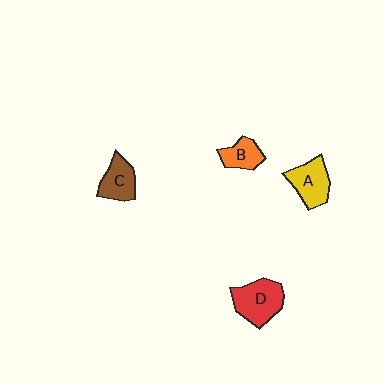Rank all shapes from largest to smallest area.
From largest to smallest: D (red), A (yellow), C (brown), B (orange).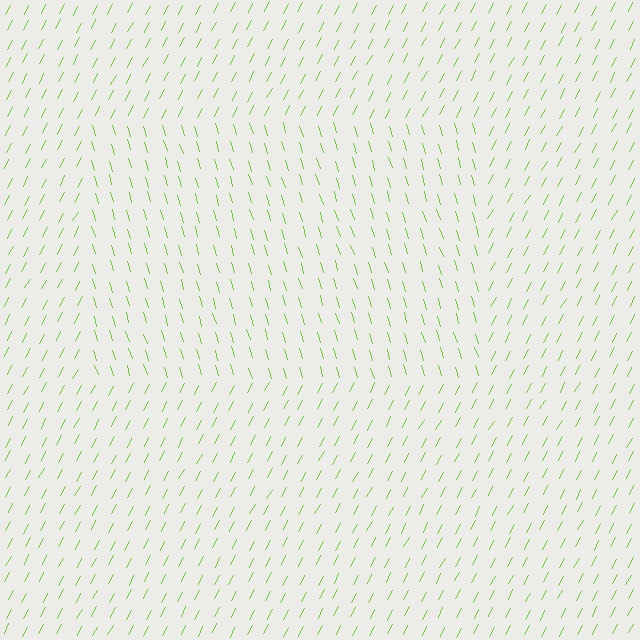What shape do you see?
I see a rectangle.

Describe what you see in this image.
The image is filled with small lime line segments. A rectangle region in the image has lines oriented differently from the surrounding lines, creating a visible texture boundary.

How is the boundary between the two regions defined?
The boundary is defined purely by a change in line orientation (approximately 45 degrees difference). All lines are the same color and thickness.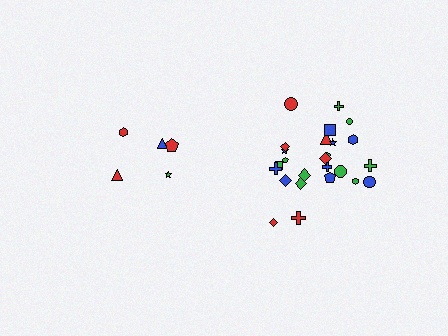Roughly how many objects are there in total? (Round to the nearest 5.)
Roughly 30 objects in total.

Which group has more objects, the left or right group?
The right group.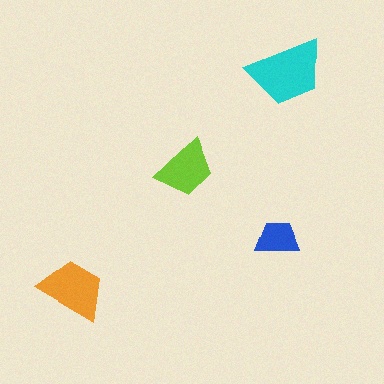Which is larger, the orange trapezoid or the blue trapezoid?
The orange one.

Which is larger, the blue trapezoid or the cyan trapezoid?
The cyan one.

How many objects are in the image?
There are 4 objects in the image.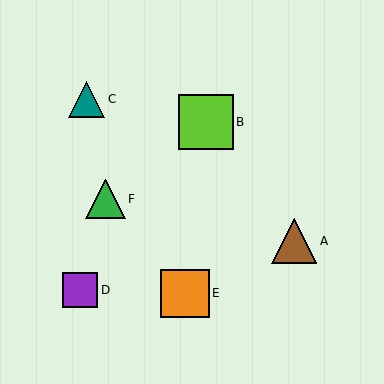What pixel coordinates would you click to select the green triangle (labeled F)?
Click at (105, 199) to select the green triangle F.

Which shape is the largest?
The lime square (labeled B) is the largest.